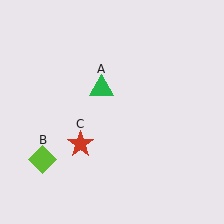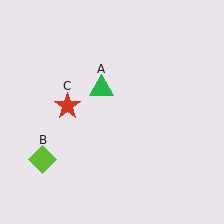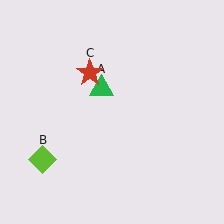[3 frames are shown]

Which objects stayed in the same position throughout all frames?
Green triangle (object A) and lime diamond (object B) remained stationary.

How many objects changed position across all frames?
1 object changed position: red star (object C).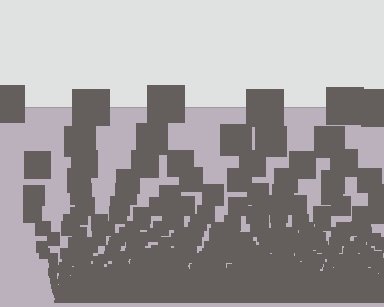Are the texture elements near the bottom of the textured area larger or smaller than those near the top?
Smaller. The gradient is inverted — elements near the bottom are smaller and denser.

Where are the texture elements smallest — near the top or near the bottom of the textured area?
Near the bottom.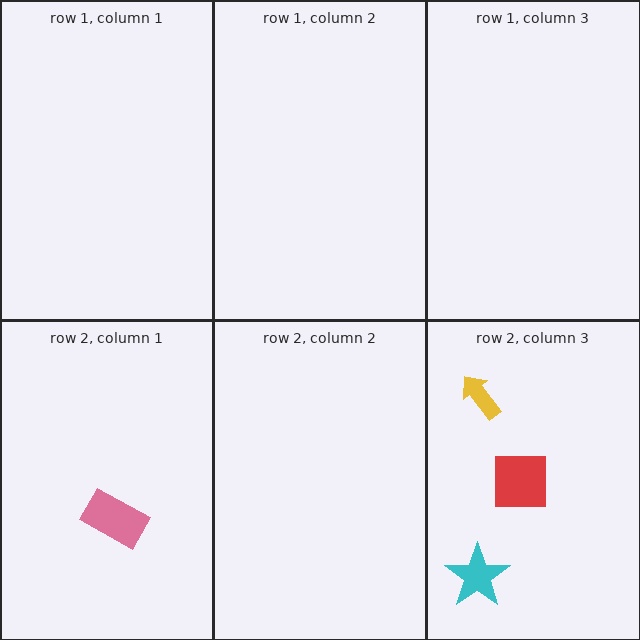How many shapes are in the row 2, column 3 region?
3.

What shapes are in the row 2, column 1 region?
The pink rectangle.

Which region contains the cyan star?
The row 2, column 3 region.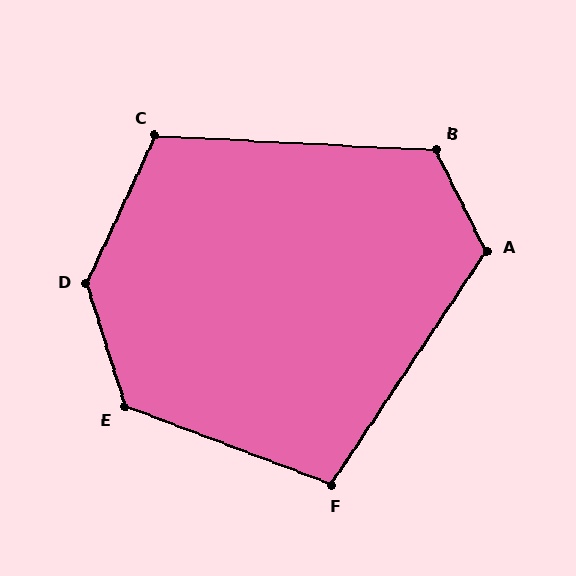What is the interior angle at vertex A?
Approximately 120 degrees (obtuse).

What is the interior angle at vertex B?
Approximately 120 degrees (obtuse).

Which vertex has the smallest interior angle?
F, at approximately 103 degrees.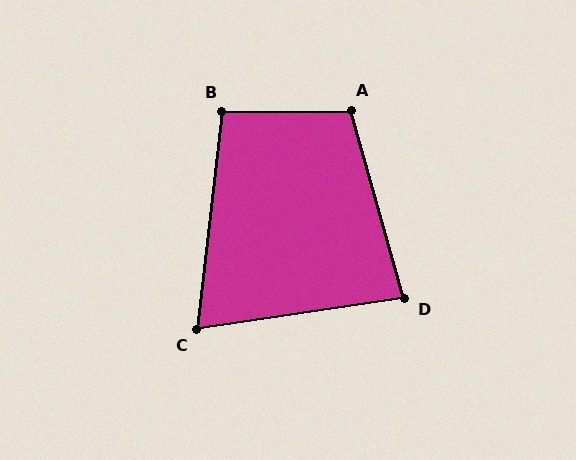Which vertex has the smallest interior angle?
C, at approximately 75 degrees.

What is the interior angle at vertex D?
Approximately 83 degrees (acute).